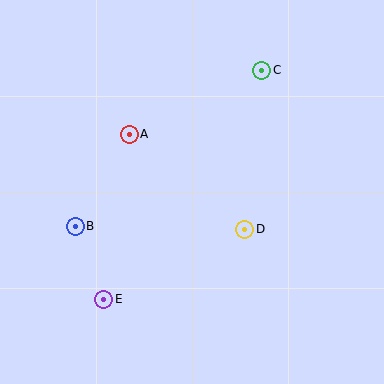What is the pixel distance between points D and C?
The distance between D and C is 160 pixels.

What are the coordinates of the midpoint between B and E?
The midpoint between B and E is at (89, 263).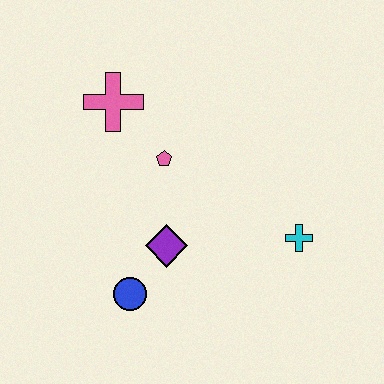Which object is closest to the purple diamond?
The blue circle is closest to the purple diamond.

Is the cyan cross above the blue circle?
Yes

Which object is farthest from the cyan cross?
The pink cross is farthest from the cyan cross.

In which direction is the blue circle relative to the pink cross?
The blue circle is below the pink cross.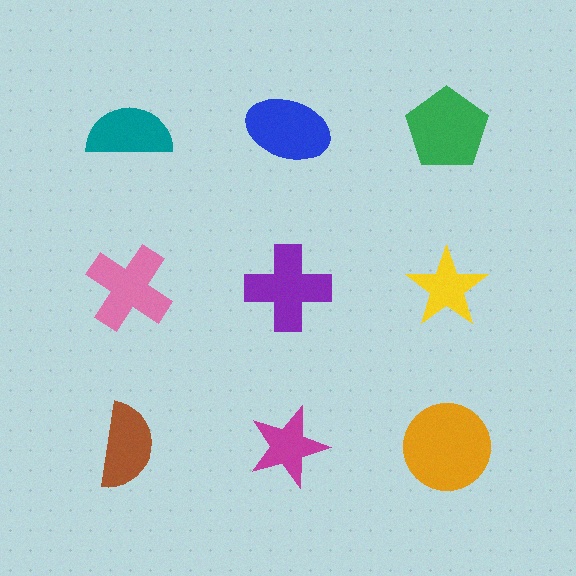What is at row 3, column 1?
A brown semicircle.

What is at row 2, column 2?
A purple cross.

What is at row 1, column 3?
A green pentagon.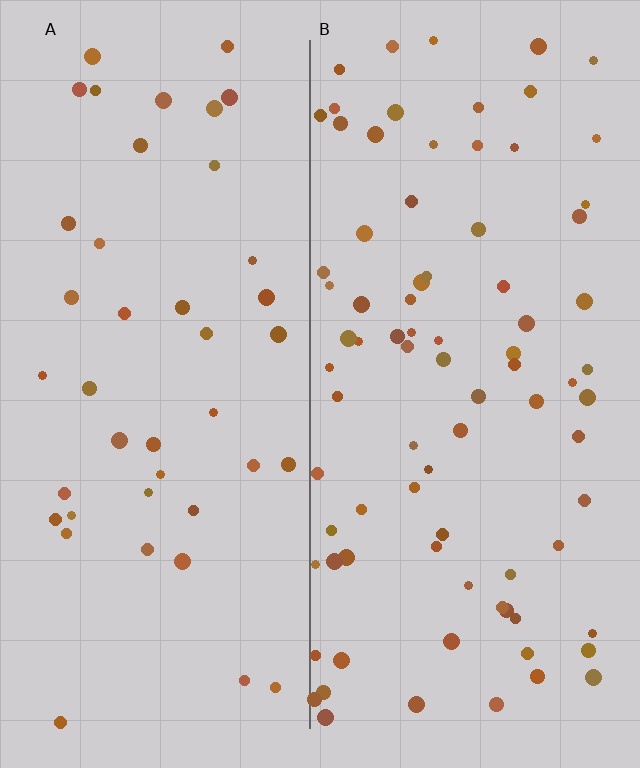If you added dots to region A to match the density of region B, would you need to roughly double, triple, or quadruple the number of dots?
Approximately double.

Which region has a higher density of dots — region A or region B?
B (the right).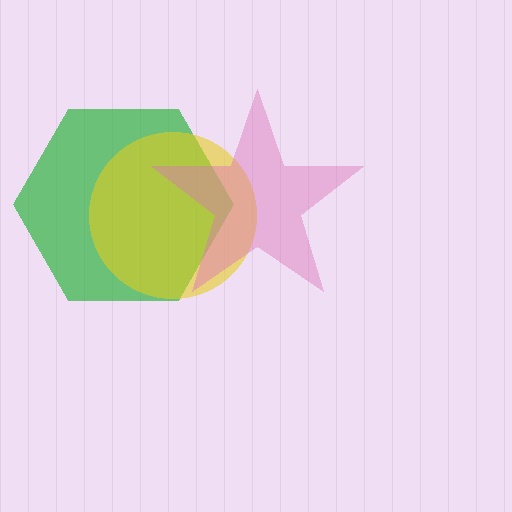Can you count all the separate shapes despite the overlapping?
Yes, there are 3 separate shapes.